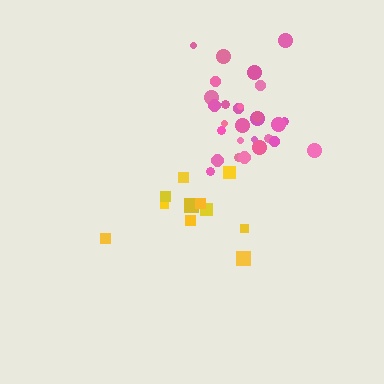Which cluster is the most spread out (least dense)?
Yellow.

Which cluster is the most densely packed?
Pink.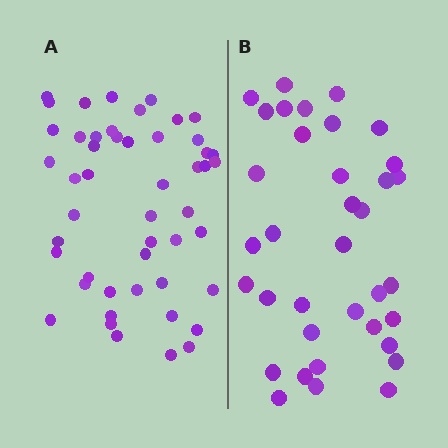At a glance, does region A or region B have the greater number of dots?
Region A (the left region) has more dots.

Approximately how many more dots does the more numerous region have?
Region A has approximately 15 more dots than region B.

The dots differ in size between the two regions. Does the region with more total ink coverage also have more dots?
No. Region B has more total ink coverage because its dots are larger, but region A actually contains more individual dots. Total area can be misleading — the number of items is what matters here.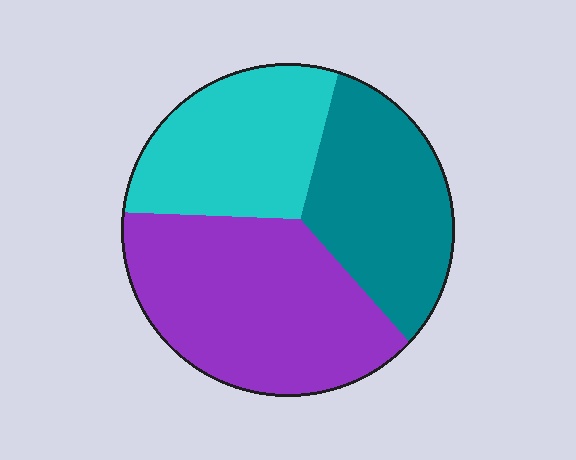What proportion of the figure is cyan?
Cyan covers roughly 30% of the figure.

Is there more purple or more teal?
Purple.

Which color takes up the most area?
Purple, at roughly 45%.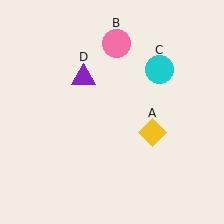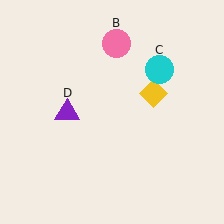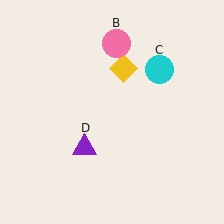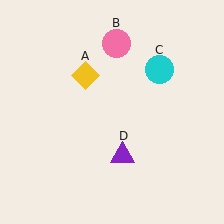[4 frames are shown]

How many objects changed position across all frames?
2 objects changed position: yellow diamond (object A), purple triangle (object D).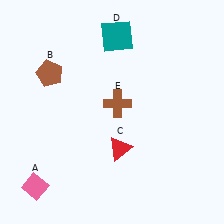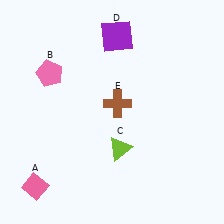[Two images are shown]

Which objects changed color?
B changed from brown to pink. C changed from red to lime. D changed from teal to purple.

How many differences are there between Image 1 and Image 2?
There are 3 differences between the two images.